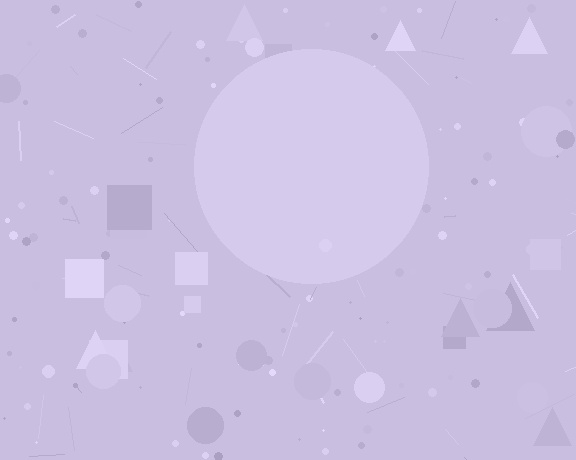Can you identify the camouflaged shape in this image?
The camouflaged shape is a circle.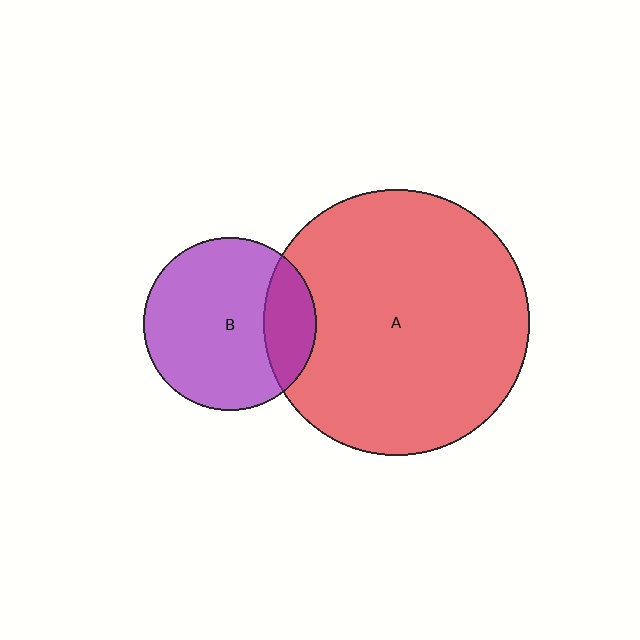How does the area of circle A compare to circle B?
Approximately 2.4 times.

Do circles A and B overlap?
Yes.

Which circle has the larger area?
Circle A (red).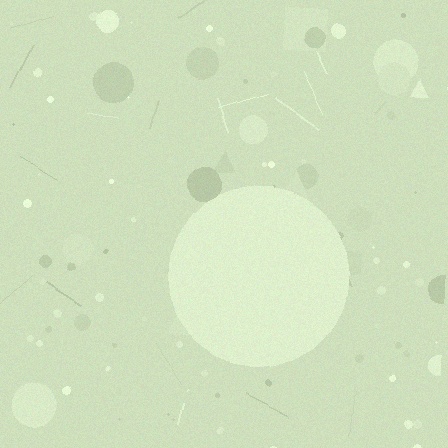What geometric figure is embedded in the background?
A circle is embedded in the background.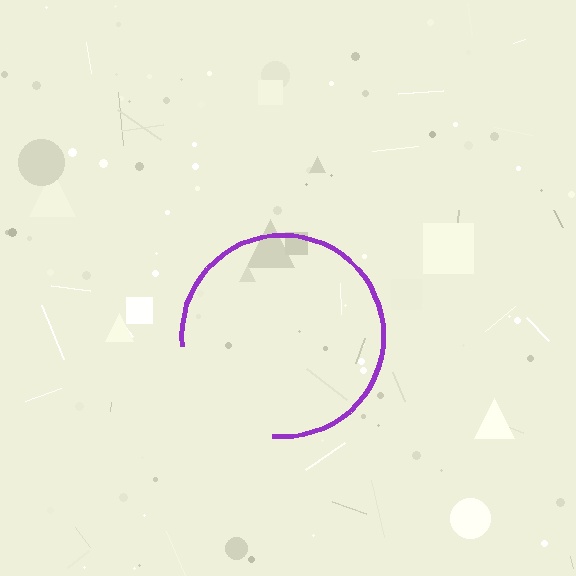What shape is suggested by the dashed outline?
The dashed outline suggests a circle.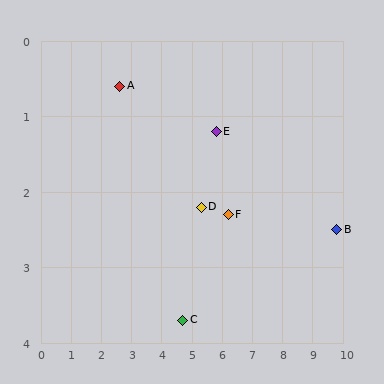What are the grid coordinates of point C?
Point C is at approximately (4.7, 3.7).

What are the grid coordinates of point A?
Point A is at approximately (2.6, 0.6).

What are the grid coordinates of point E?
Point E is at approximately (5.8, 1.2).